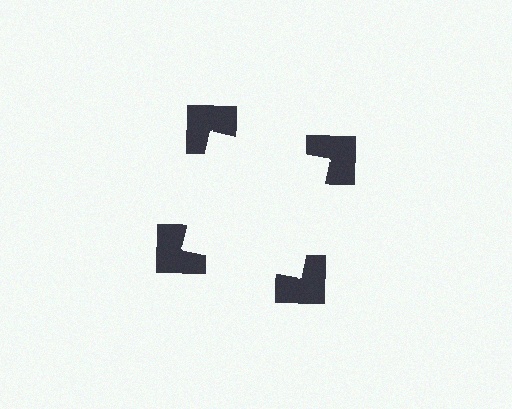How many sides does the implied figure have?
4 sides.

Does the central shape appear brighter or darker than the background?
It typically appears slightly brighter than the background, even though no actual brightness change is drawn.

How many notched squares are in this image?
There are 4 — one at each vertex of the illusory square.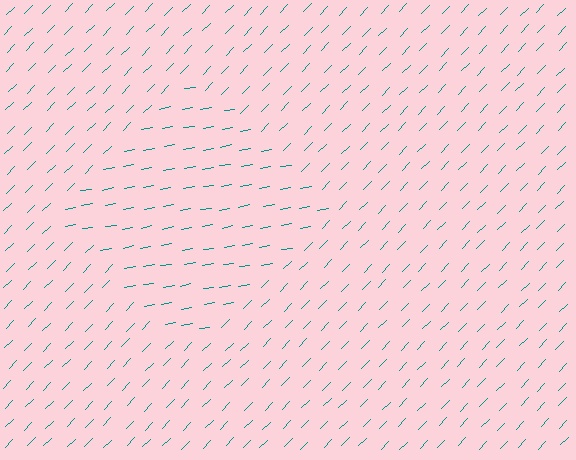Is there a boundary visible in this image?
Yes, there is a texture boundary formed by a change in line orientation.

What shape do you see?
I see a diamond.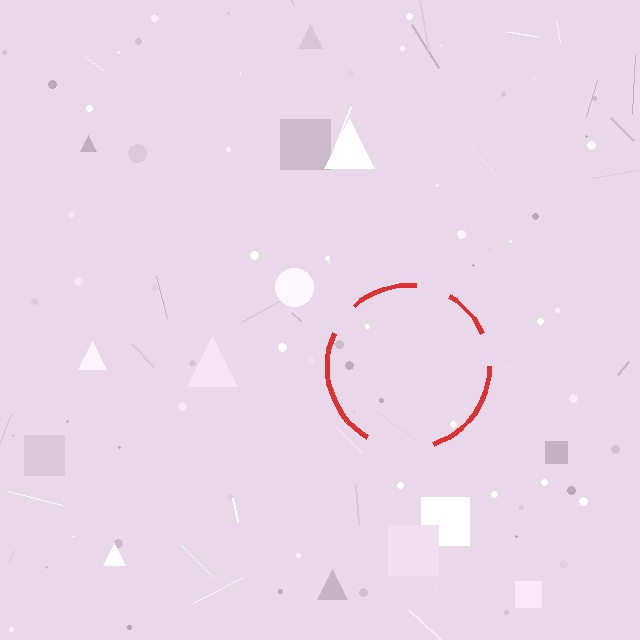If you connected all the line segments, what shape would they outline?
They would outline a circle.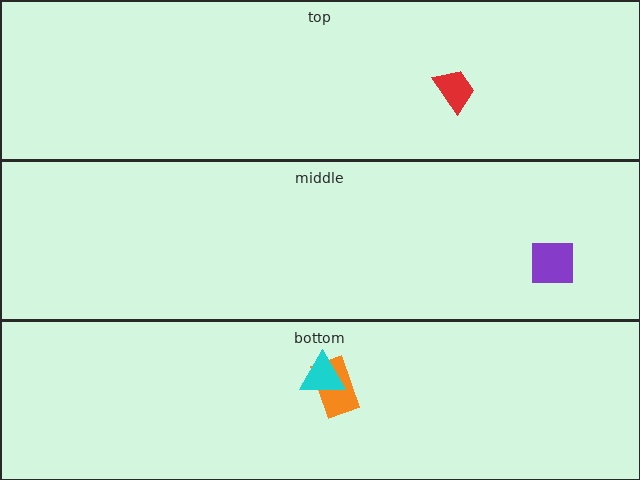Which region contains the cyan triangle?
The bottom region.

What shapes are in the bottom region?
The orange rectangle, the cyan triangle.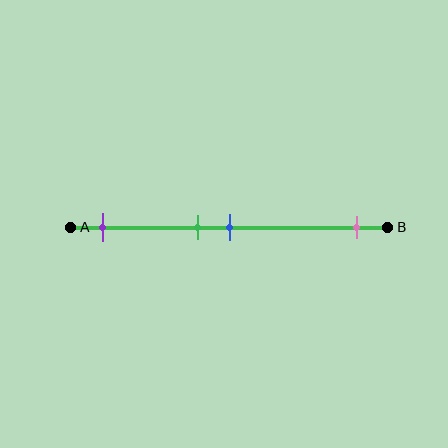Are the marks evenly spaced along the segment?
No, the marks are not evenly spaced.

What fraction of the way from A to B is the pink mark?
The pink mark is approximately 90% (0.9) of the way from A to B.